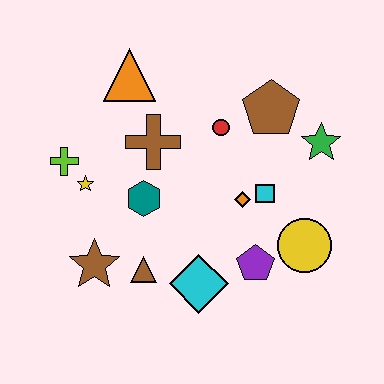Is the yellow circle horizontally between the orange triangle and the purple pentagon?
No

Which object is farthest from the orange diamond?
The lime cross is farthest from the orange diamond.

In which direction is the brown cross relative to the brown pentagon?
The brown cross is to the left of the brown pentagon.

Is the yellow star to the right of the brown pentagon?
No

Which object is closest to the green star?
The brown pentagon is closest to the green star.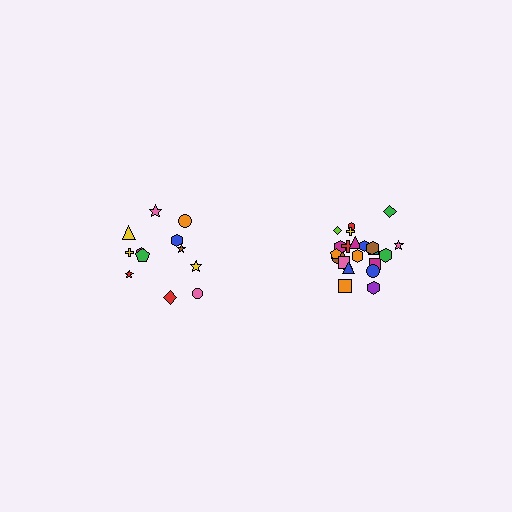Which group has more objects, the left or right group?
The right group.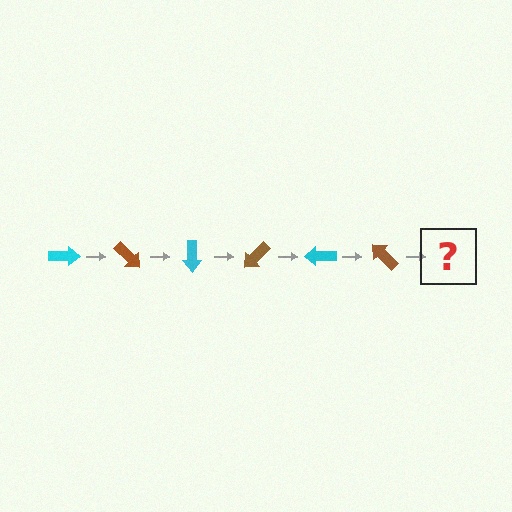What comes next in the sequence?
The next element should be a cyan arrow, rotated 270 degrees from the start.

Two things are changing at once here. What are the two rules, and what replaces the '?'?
The two rules are that it rotates 45 degrees each step and the color cycles through cyan and brown. The '?' should be a cyan arrow, rotated 270 degrees from the start.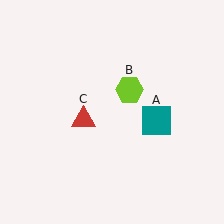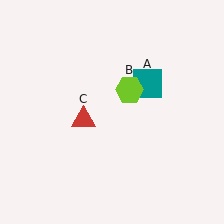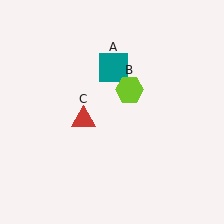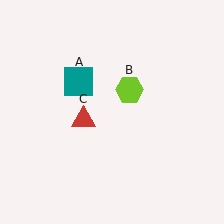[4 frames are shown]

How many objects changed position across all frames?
1 object changed position: teal square (object A).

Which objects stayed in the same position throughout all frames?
Lime hexagon (object B) and red triangle (object C) remained stationary.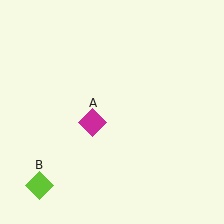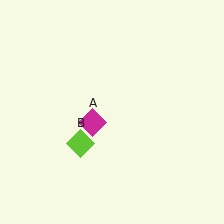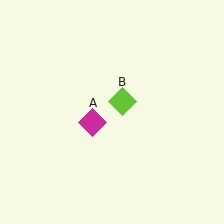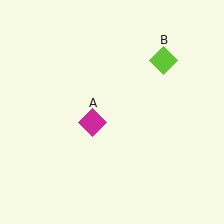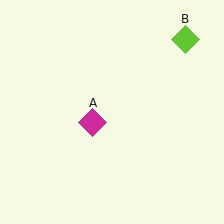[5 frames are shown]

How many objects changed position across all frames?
1 object changed position: lime diamond (object B).